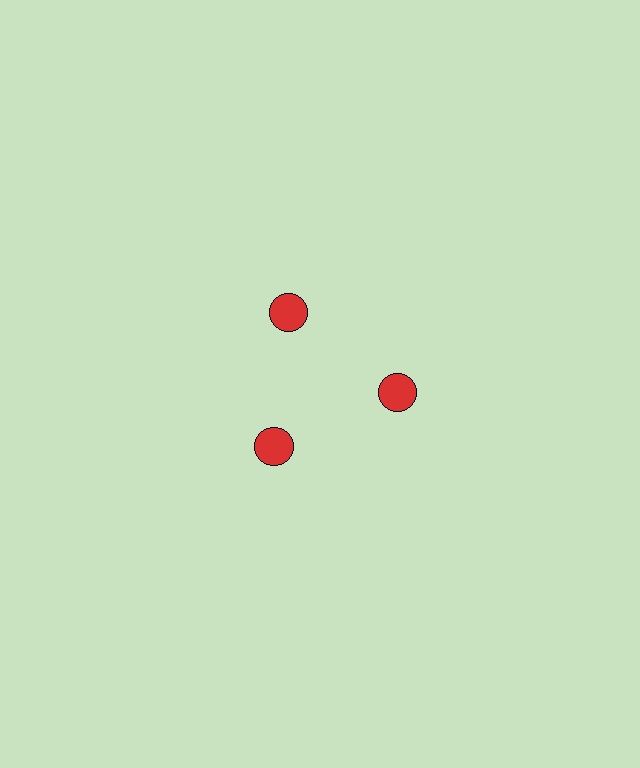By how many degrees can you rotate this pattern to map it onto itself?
The pattern maps onto itself every 120 degrees of rotation.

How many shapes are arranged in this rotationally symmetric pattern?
There are 3 shapes, arranged in 3 groups of 1.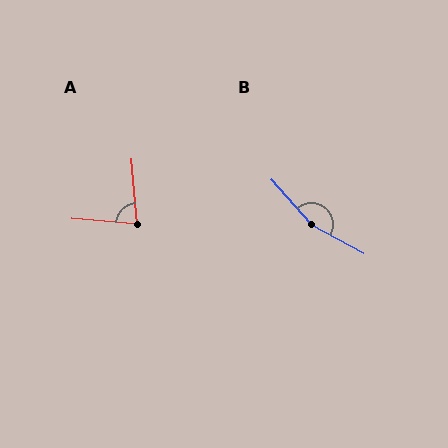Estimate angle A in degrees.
Approximately 80 degrees.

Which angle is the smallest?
A, at approximately 80 degrees.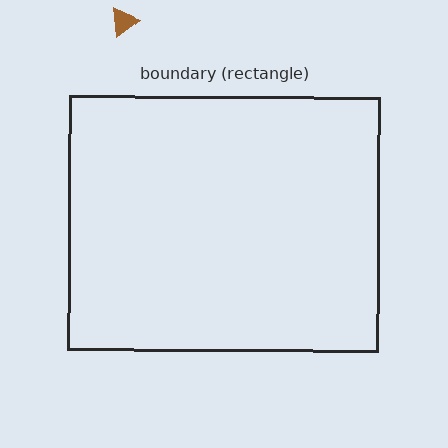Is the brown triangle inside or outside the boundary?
Outside.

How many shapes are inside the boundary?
0 inside, 1 outside.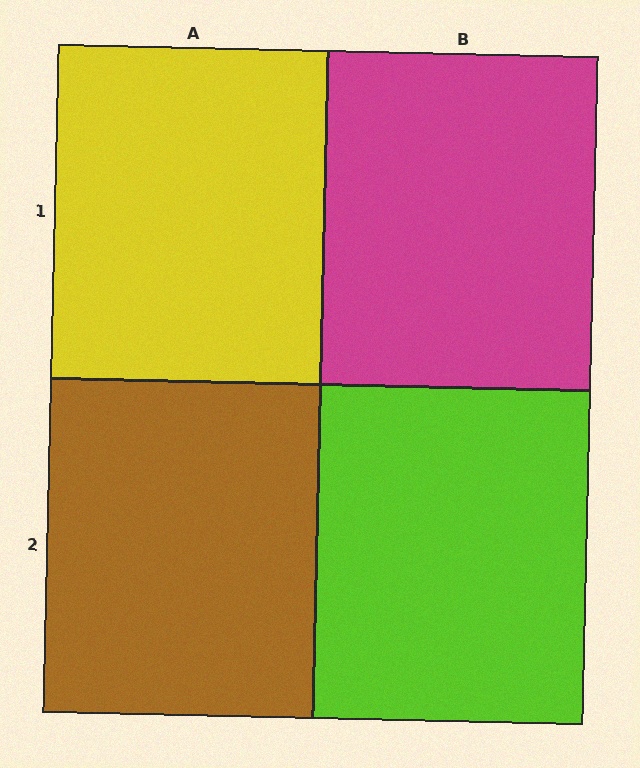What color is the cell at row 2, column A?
Brown.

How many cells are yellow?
1 cell is yellow.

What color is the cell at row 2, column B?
Lime.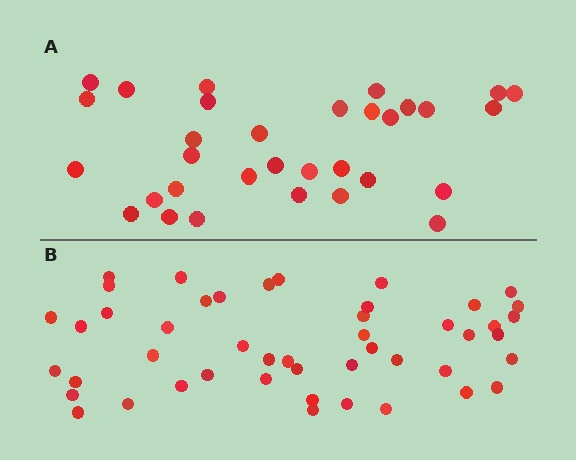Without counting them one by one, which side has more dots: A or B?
Region B (the bottom region) has more dots.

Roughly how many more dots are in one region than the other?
Region B has approximately 15 more dots than region A.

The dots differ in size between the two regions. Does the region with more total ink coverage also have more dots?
No. Region A has more total ink coverage because its dots are larger, but region B actually contains more individual dots. Total area can be misleading — the number of items is what matters here.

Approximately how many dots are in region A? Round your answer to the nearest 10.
About 30 dots. (The exact count is 32, which rounds to 30.)